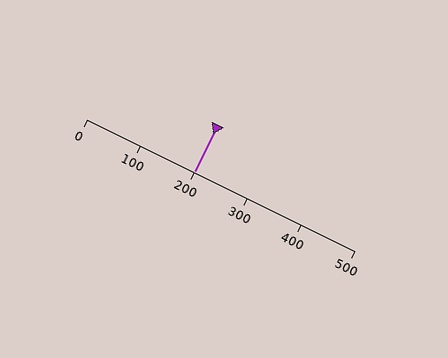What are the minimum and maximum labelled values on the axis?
The axis runs from 0 to 500.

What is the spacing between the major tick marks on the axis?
The major ticks are spaced 100 apart.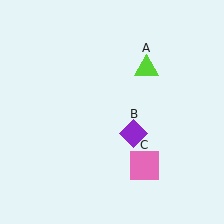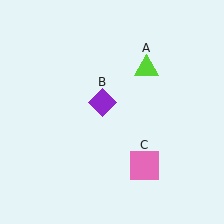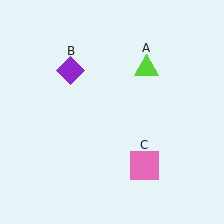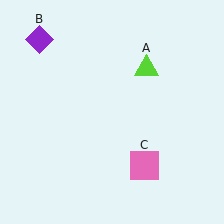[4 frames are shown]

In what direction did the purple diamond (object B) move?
The purple diamond (object B) moved up and to the left.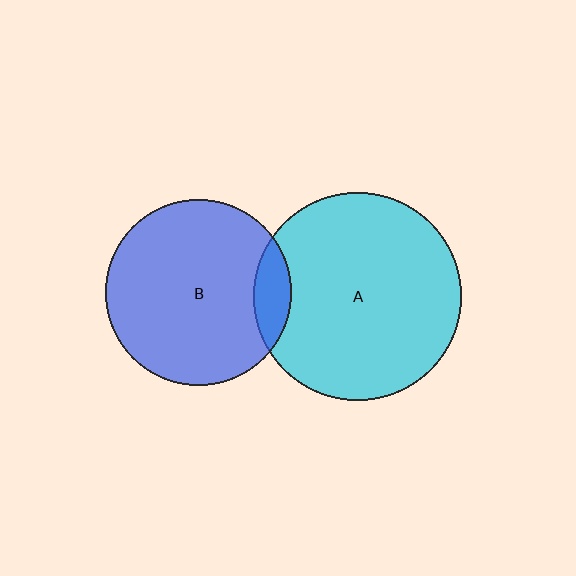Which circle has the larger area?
Circle A (cyan).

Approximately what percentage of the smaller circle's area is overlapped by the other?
Approximately 10%.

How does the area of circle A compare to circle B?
Approximately 1.3 times.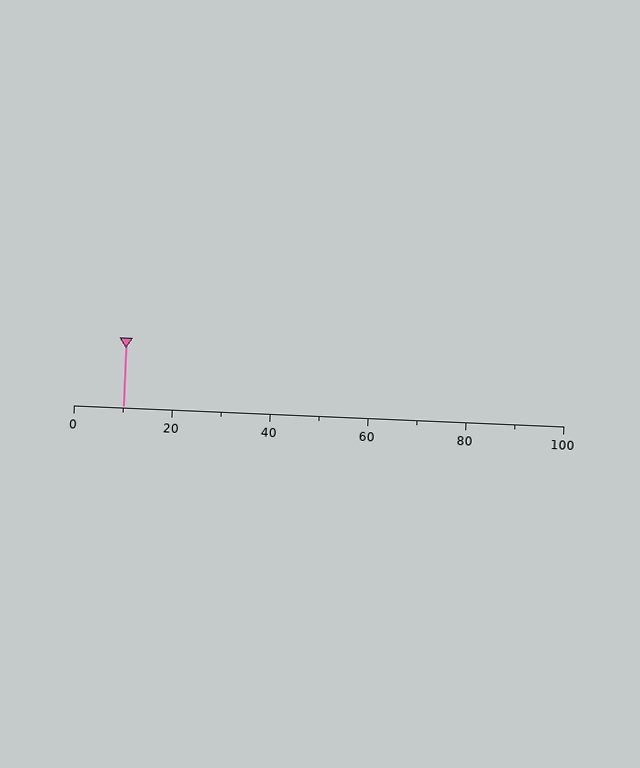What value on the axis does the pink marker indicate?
The marker indicates approximately 10.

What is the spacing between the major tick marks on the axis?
The major ticks are spaced 20 apart.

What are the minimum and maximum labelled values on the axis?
The axis runs from 0 to 100.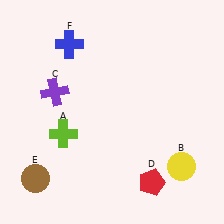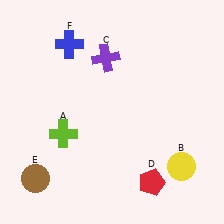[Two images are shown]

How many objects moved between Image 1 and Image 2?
1 object moved between the two images.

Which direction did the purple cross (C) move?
The purple cross (C) moved right.